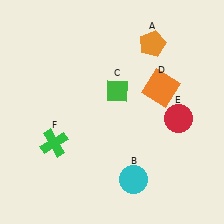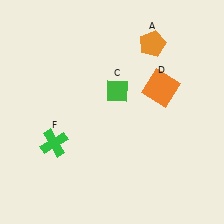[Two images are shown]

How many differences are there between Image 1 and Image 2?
There are 2 differences between the two images.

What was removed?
The red circle (E), the cyan circle (B) were removed in Image 2.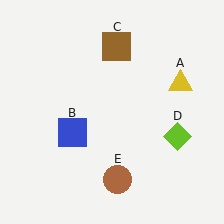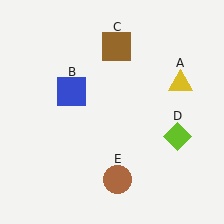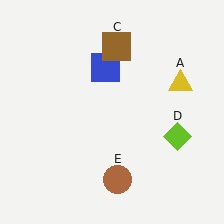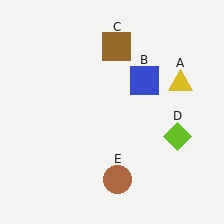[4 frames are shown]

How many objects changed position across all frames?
1 object changed position: blue square (object B).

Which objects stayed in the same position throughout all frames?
Yellow triangle (object A) and brown square (object C) and lime diamond (object D) and brown circle (object E) remained stationary.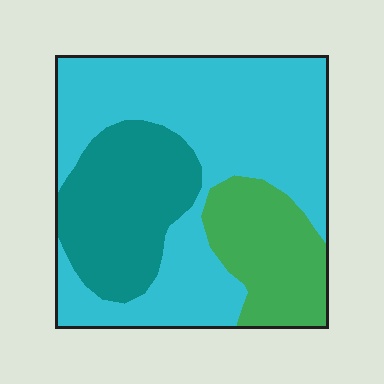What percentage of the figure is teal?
Teal takes up about one quarter (1/4) of the figure.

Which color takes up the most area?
Cyan, at roughly 55%.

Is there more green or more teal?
Teal.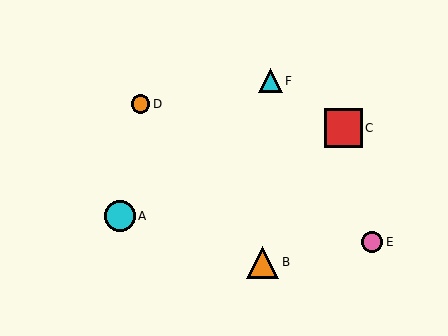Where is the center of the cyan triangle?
The center of the cyan triangle is at (270, 81).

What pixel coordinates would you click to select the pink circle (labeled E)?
Click at (372, 242) to select the pink circle E.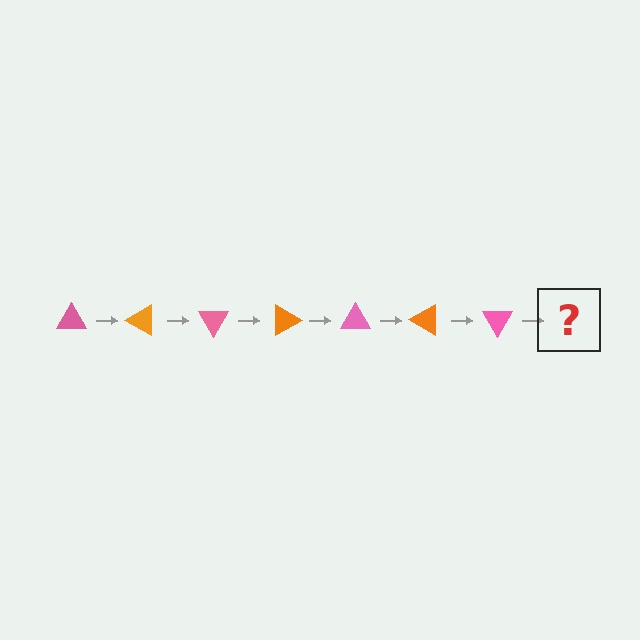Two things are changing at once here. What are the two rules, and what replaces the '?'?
The two rules are that it rotates 30 degrees each step and the color cycles through pink and orange. The '?' should be an orange triangle, rotated 210 degrees from the start.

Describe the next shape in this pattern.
It should be an orange triangle, rotated 210 degrees from the start.